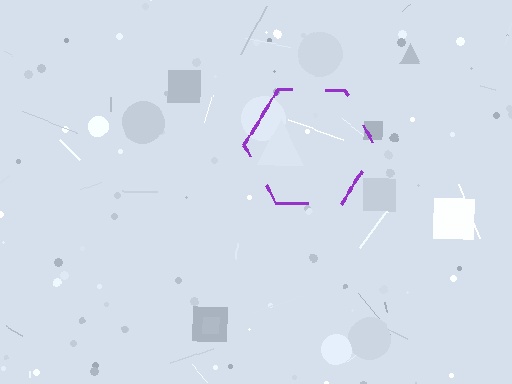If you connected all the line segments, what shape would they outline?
They would outline a hexagon.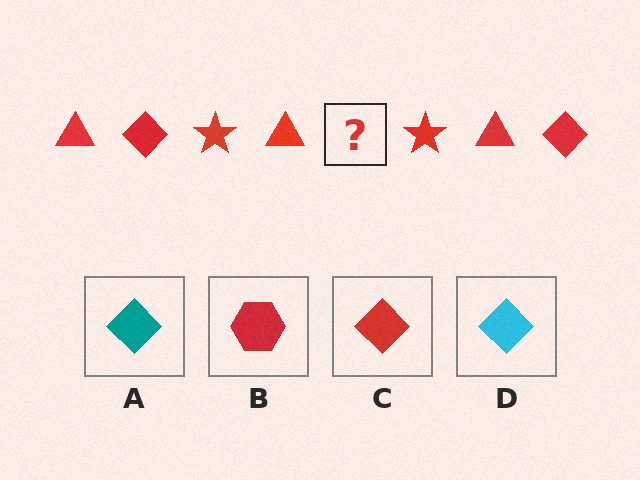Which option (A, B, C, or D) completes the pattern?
C.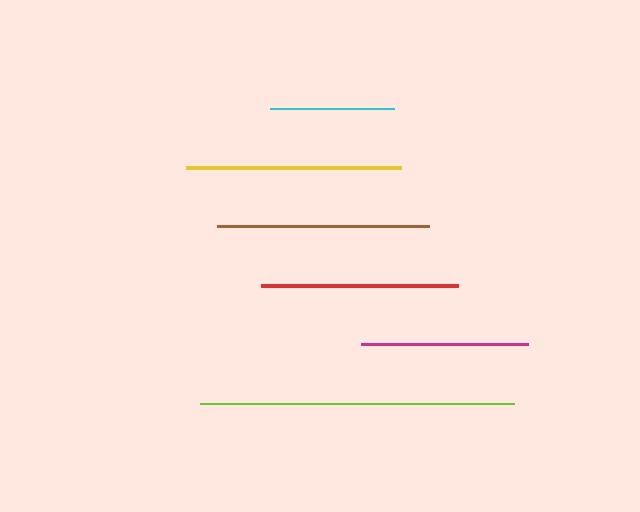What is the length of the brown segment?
The brown segment is approximately 212 pixels long.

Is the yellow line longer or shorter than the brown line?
The yellow line is longer than the brown line.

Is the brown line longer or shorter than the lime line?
The lime line is longer than the brown line.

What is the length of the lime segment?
The lime segment is approximately 314 pixels long.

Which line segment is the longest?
The lime line is the longest at approximately 314 pixels.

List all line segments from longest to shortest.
From longest to shortest: lime, yellow, brown, red, magenta, cyan.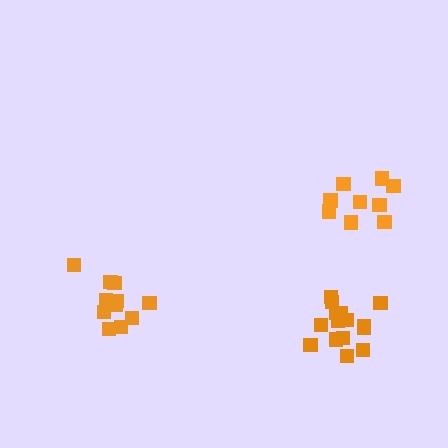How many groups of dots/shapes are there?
There are 3 groups.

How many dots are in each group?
Group 1: 9 dots, Group 2: 15 dots, Group 3: 11 dots (35 total).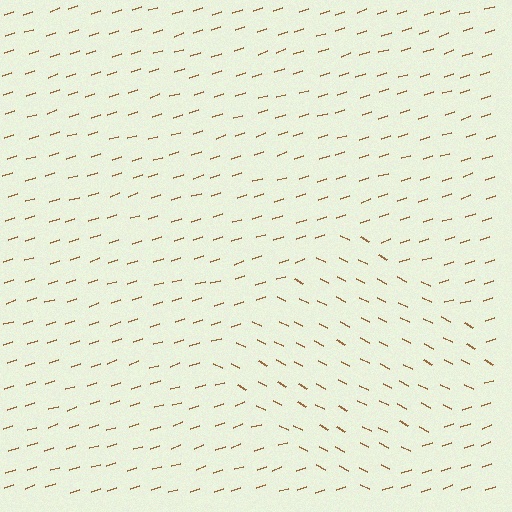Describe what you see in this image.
The image is filled with small brown line segments. A diamond region in the image has lines oriented differently from the surrounding lines, creating a visible texture boundary.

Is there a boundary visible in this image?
Yes, there is a texture boundary formed by a change in line orientation.